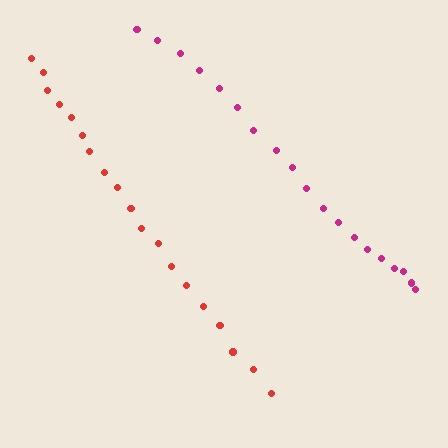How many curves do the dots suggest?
There are 2 distinct paths.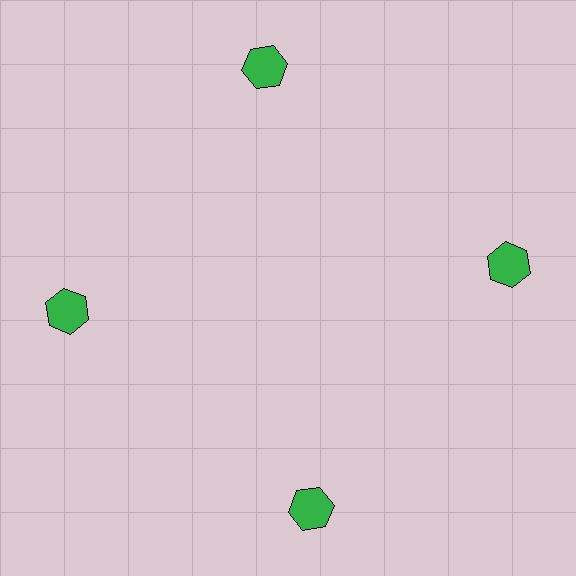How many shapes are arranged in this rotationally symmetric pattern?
There are 4 shapes, arranged in 4 groups of 1.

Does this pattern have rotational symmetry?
Yes, this pattern has 4-fold rotational symmetry. It looks the same after rotating 90 degrees around the center.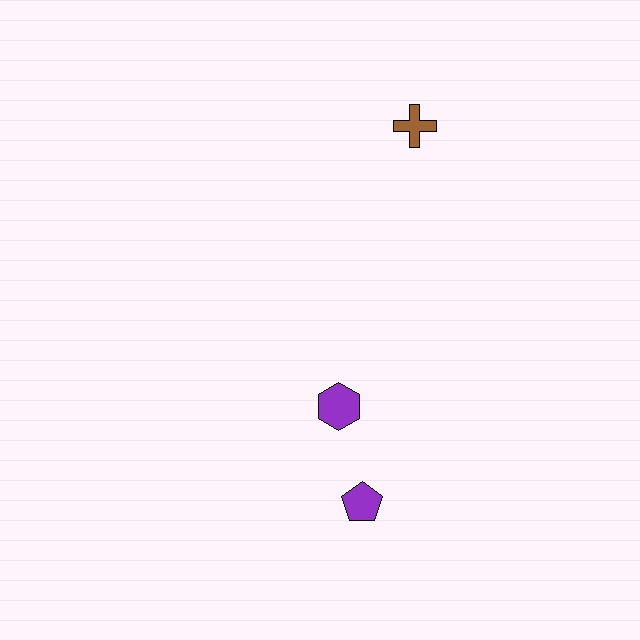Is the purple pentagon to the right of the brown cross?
No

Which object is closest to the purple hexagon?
The purple pentagon is closest to the purple hexagon.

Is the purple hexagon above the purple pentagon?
Yes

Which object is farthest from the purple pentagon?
The brown cross is farthest from the purple pentagon.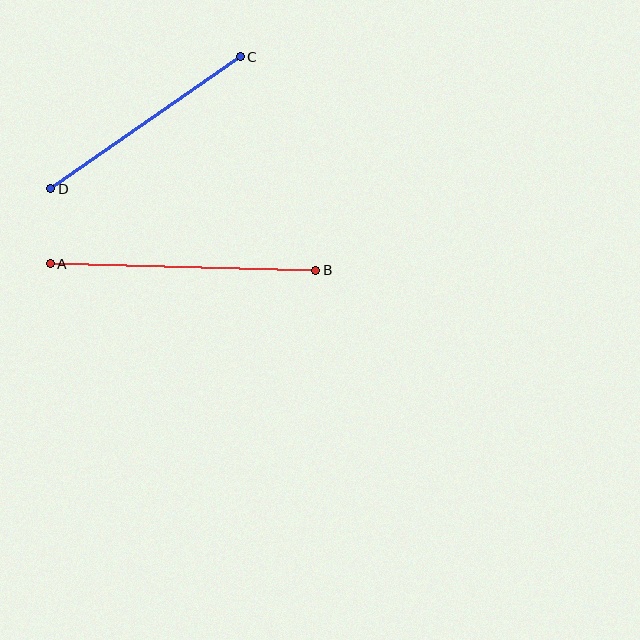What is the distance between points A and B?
The distance is approximately 265 pixels.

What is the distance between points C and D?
The distance is approximately 231 pixels.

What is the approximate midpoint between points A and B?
The midpoint is at approximately (183, 267) pixels.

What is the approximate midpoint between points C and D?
The midpoint is at approximately (146, 123) pixels.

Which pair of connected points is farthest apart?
Points A and B are farthest apart.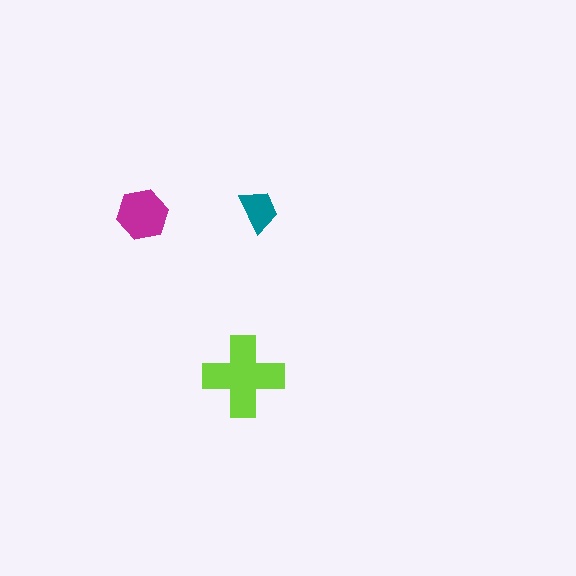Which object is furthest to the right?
The teal trapezoid is rightmost.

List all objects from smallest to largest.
The teal trapezoid, the magenta hexagon, the lime cross.